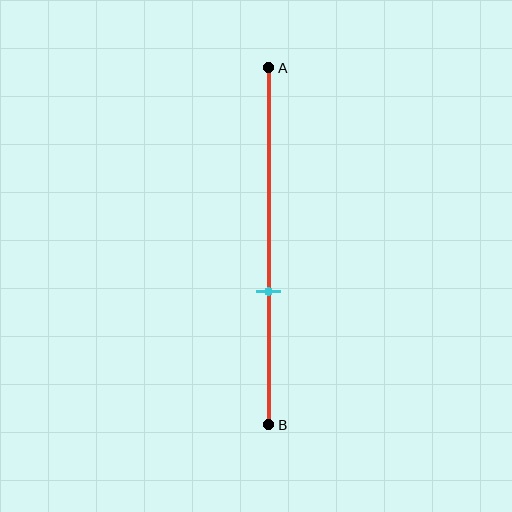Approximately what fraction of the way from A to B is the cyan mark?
The cyan mark is approximately 65% of the way from A to B.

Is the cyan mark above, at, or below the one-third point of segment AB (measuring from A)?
The cyan mark is below the one-third point of segment AB.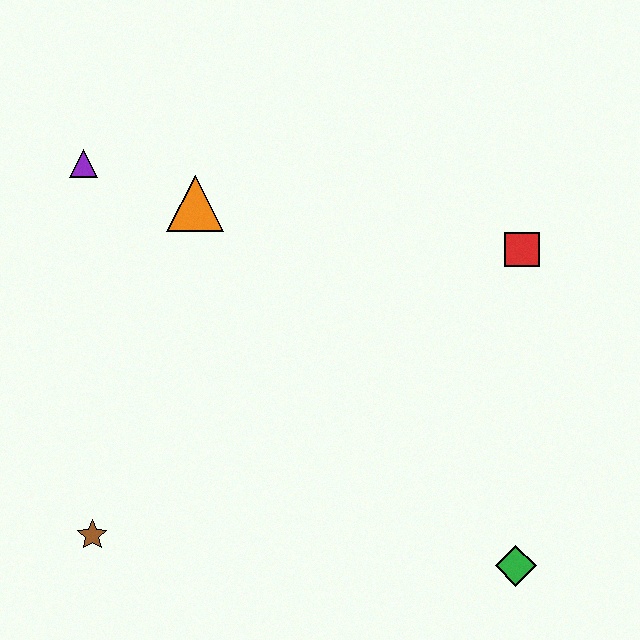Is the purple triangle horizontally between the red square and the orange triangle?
No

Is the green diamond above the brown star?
No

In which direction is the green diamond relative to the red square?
The green diamond is below the red square.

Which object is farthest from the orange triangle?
The green diamond is farthest from the orange triangle.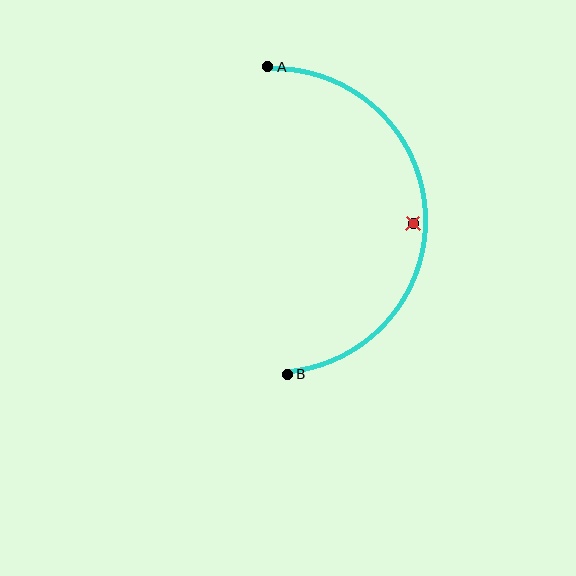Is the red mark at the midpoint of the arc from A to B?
No — the red mark does not lie on the arc at all. It sits slightly inside the curve.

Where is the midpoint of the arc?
The arc midpoint is the point on the curve farthest from the straight line joining A and B. It sits to the right of that line.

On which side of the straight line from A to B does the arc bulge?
The arc bulges to the right of the straight line connecting A and B.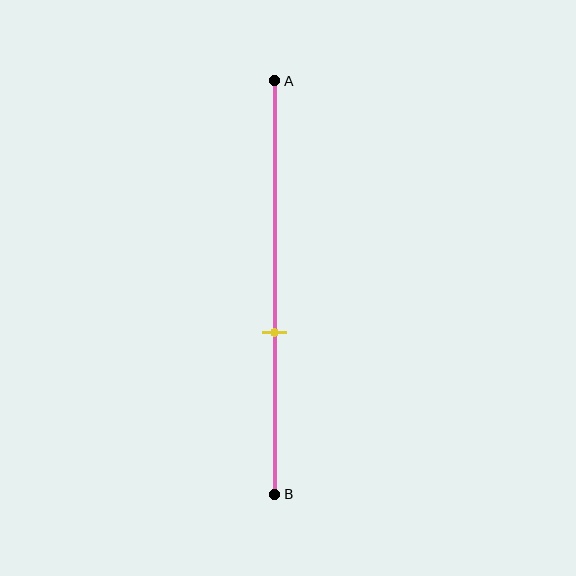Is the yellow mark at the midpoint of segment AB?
No, the mark is at about 60% from A, not at the 50% midpoint.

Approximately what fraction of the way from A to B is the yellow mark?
The yellow mark is approximately 60% of the way from A to B.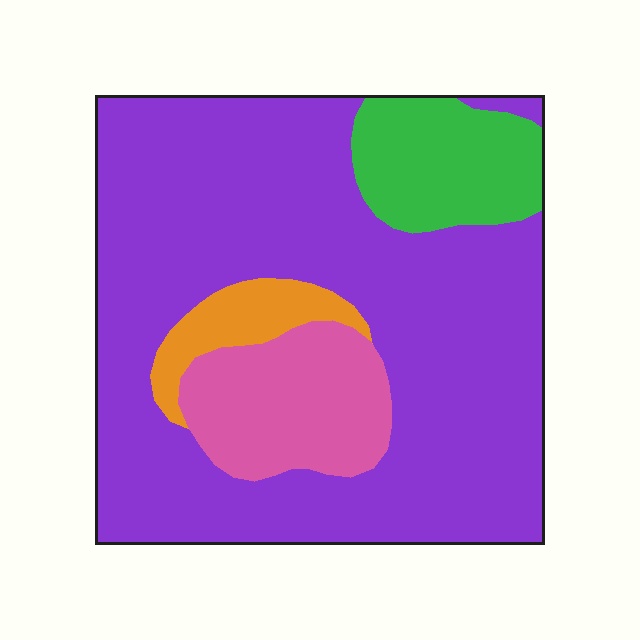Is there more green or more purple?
Purple.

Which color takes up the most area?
Purple, at roughly 70%.